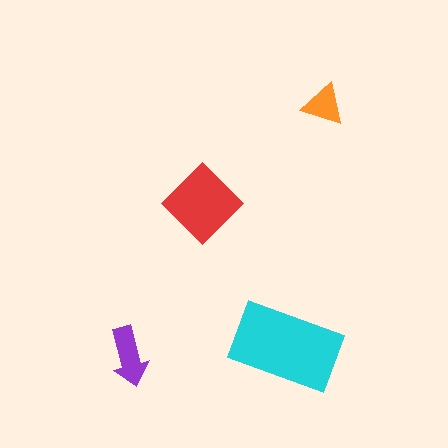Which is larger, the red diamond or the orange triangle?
The red diamond.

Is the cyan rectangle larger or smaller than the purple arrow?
Larger.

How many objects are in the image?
There are 4 objects in the image.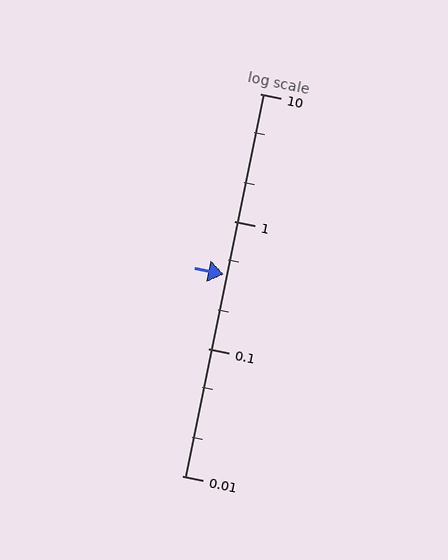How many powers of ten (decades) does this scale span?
The scale spans 3 decades, from 0.01 to 10.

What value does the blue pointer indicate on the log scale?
The pointer indicates approximately 0.38.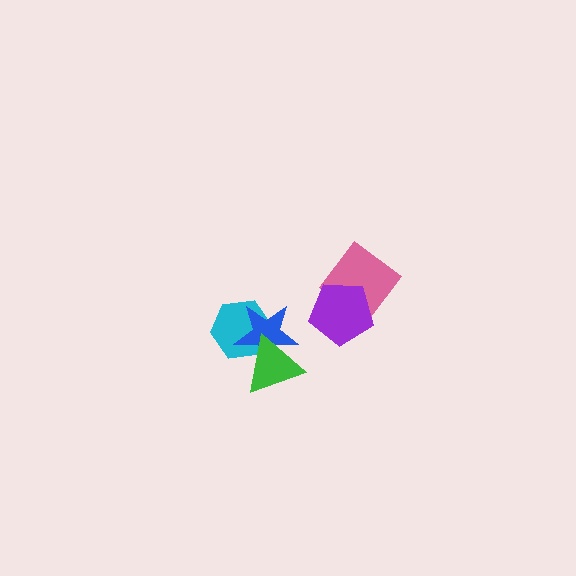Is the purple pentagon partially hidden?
No, no other shape covers it.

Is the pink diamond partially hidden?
Yes, it is partially covered by another shape.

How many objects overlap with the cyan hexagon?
2 objects overlap with the cyan hexagon.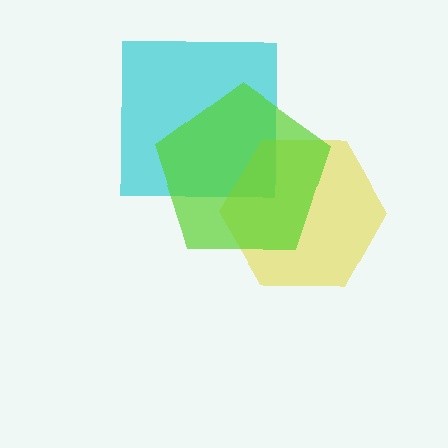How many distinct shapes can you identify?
There are 3 distinct shapes: a cyan square, a yellow hexagon, a lime pentagon.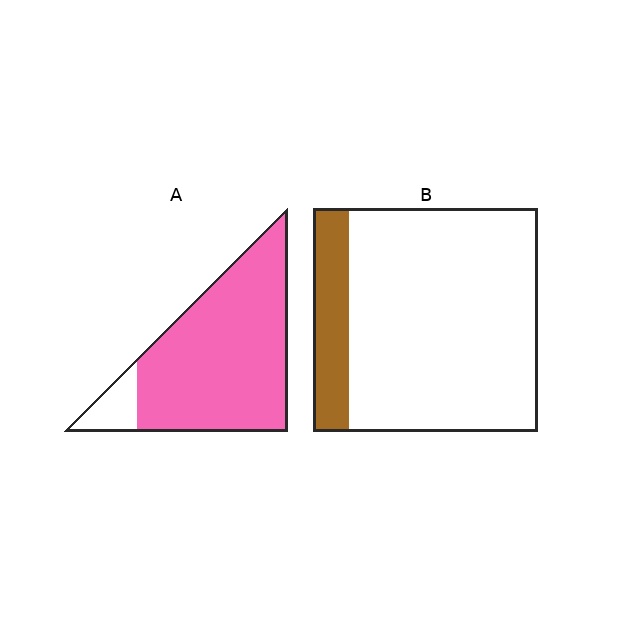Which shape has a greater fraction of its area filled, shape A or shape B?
Shape A.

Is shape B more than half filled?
No.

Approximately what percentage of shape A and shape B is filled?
A is approximately 90% and B is approximately 15%.